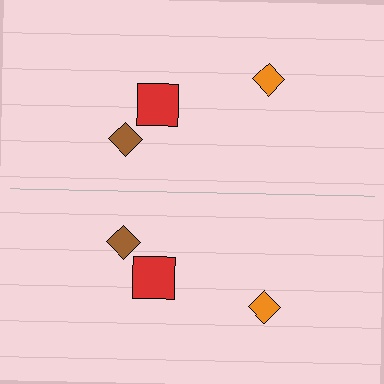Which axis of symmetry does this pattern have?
The pattern has a horizontal axis of symmetry running through the center of the image.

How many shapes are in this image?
There are 6 shapes in this image.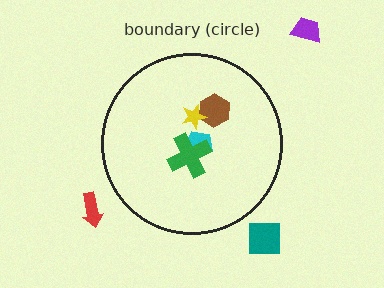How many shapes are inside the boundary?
4 inside, 3 outside.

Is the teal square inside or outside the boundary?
Outside.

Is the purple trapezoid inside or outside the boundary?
Outside.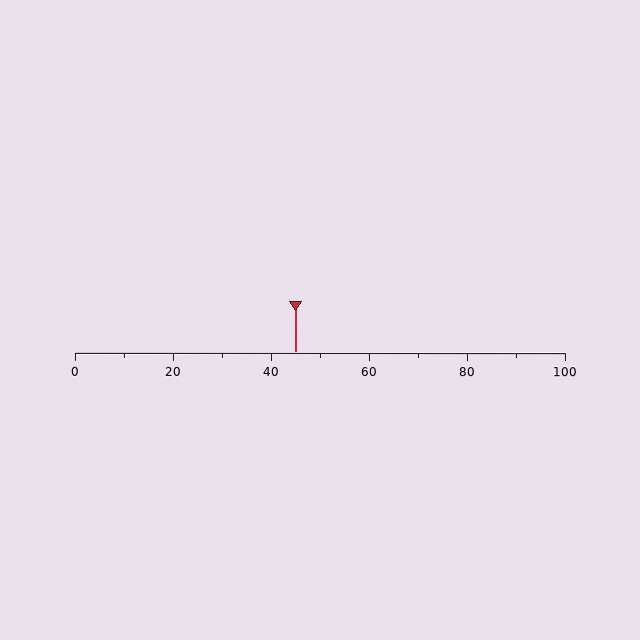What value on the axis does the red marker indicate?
The marker indicates approximately 45.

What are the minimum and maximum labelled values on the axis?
The axis runs from 0 to 100.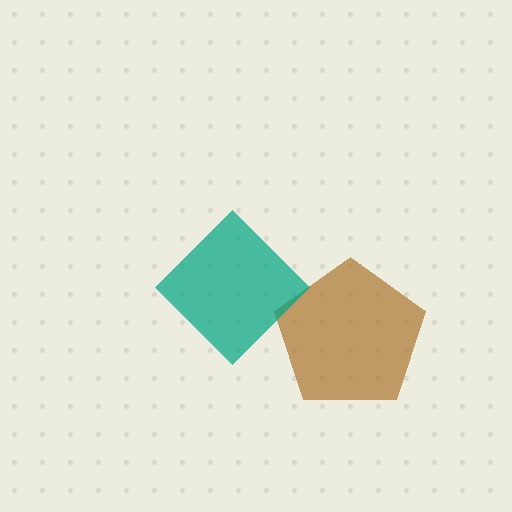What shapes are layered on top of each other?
The layered shapes are: a brown pentagon, a teal diamond.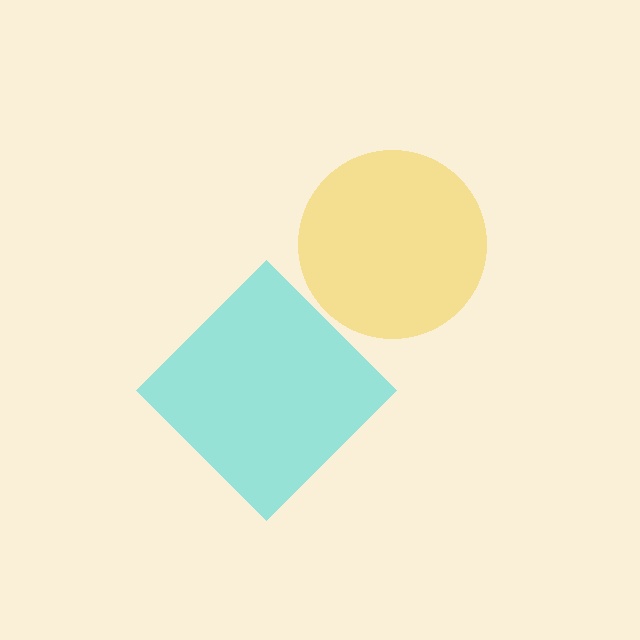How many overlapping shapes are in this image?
There are 2 overlapping shapes in the image.